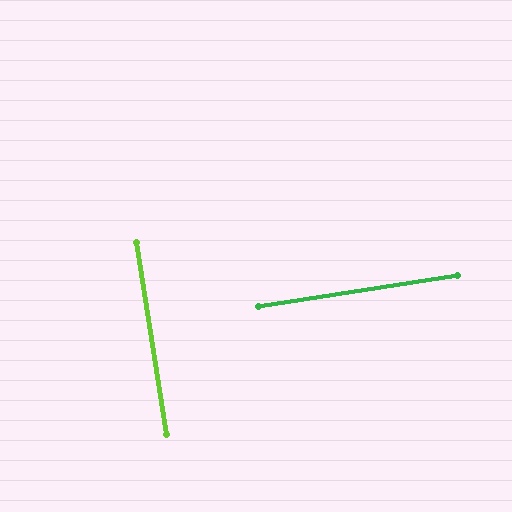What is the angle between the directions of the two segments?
Approximately 90 degrees.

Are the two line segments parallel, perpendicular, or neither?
Perpendicular — they meet at approximately 90°.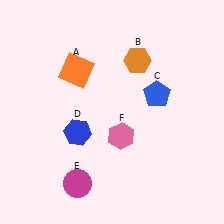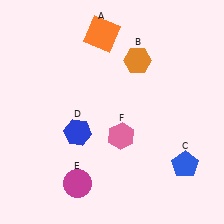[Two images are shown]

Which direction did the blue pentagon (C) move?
The blue pentagon (C) moved down.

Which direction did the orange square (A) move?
The orange square (A) moved up.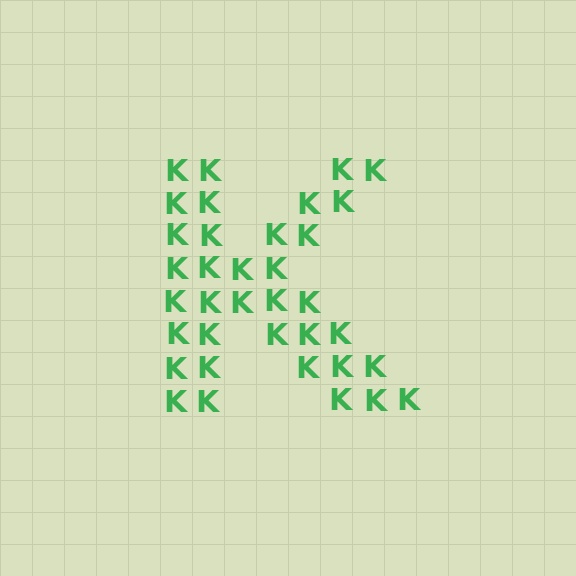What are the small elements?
The small elements are letter K's.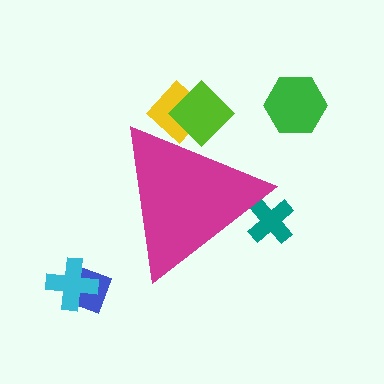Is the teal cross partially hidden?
Yes, the teal cross is partially hidden behind the magenta triangle.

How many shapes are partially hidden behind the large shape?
3 shapes are partially hidden.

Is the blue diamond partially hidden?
No, the blue diamond is fully visible.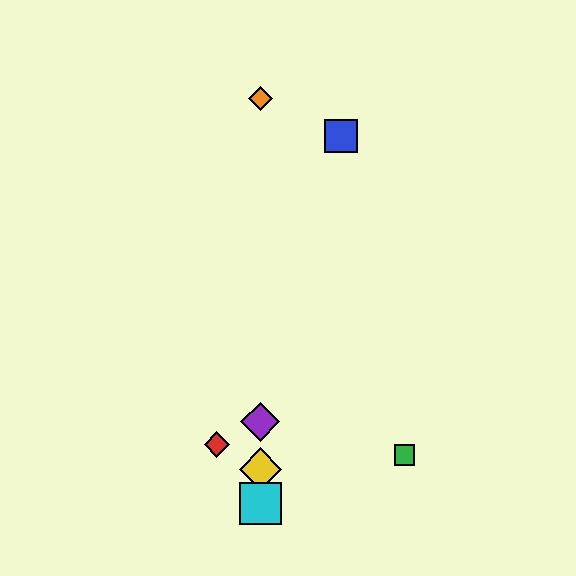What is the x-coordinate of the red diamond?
The red diamond is at x≈217.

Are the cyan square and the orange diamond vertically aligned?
Yes, both are at x≈260.